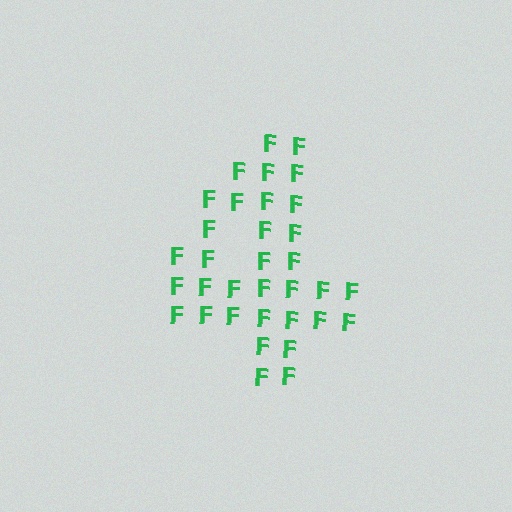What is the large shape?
The large shape is the digit 4.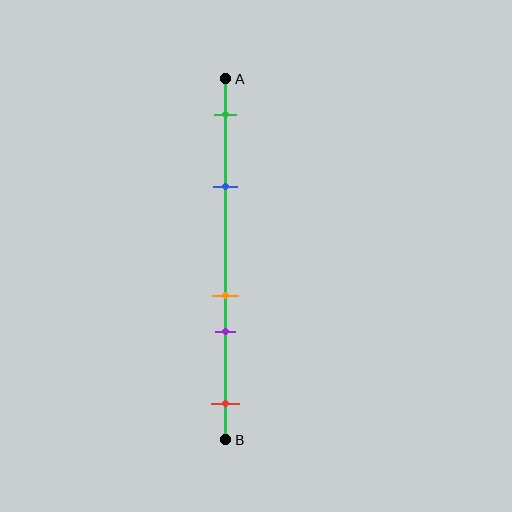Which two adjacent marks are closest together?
The orange and purple marks are the closest adjacent pair.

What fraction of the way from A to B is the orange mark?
The orange mark is approximately 60% (0.6) of the way from A to B.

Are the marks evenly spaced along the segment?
No, the marks are not evenly spaced.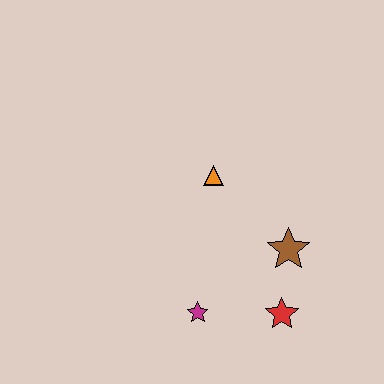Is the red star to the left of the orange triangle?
No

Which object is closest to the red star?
The brown star is closest to the red star.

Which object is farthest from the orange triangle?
The red star is farthest from the orange triangle.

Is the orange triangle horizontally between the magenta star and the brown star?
Yes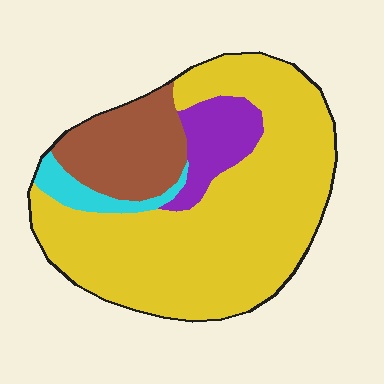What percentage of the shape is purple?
Purple covers roughly 10% of the shape.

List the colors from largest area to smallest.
From largest to smallest: yellow, brown, purple, cyan.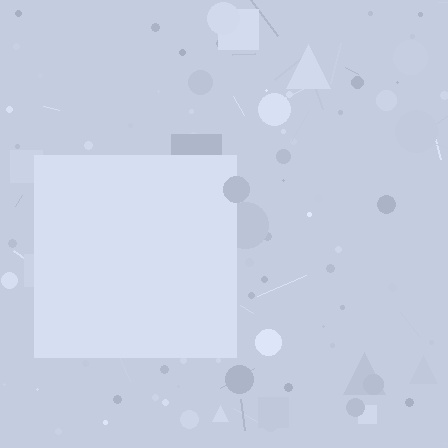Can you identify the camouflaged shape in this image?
The camouflaged shape is a square.